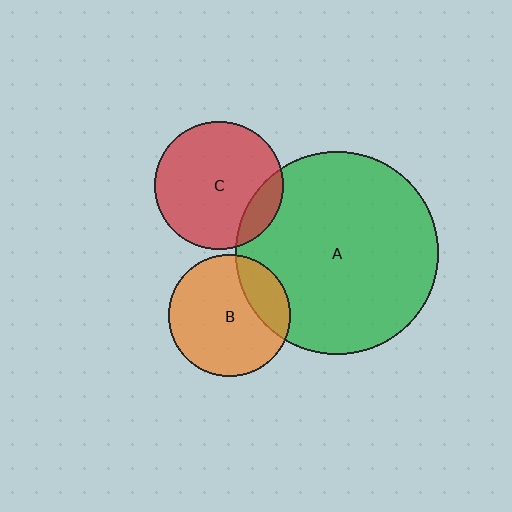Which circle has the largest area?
Circle A (green).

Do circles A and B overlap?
Yes.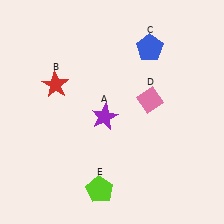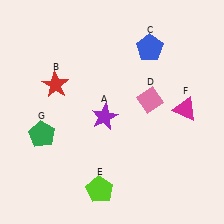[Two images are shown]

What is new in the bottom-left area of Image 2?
A green pentagon (G) was added in the bottom-left area of Image 2.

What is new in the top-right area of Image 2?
A magenta triangle (F) was added in the top-right area of Image 2.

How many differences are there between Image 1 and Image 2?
There are 2 differences between the two images.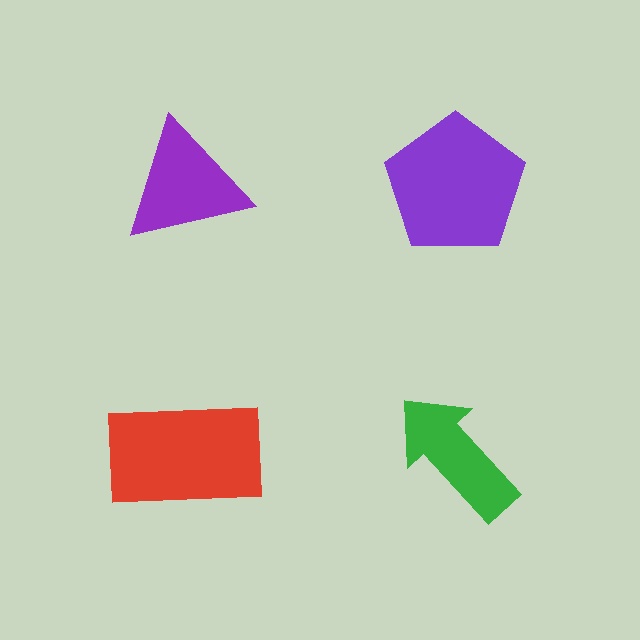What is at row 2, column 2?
A green arrow.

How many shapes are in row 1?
2 shapes.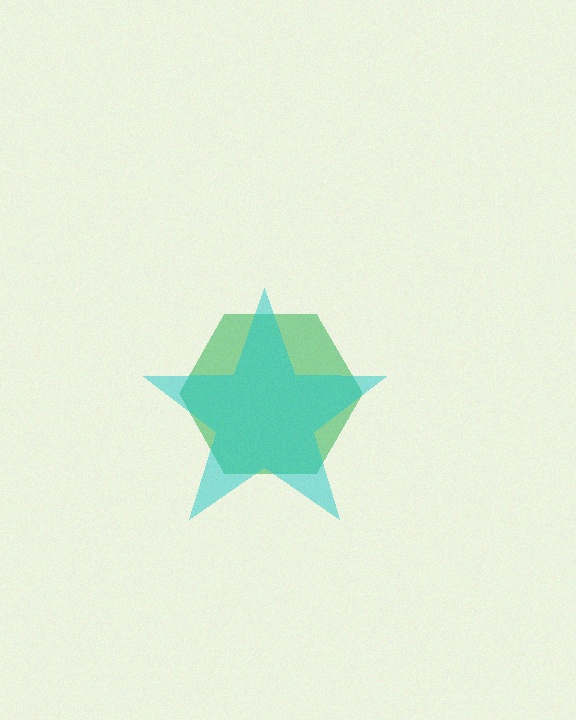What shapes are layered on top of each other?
The layered shapes are: a green hexagon, a cyan star.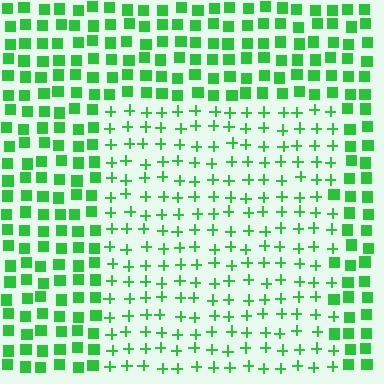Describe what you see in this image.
The image is filled with small green elements arranged in a uniform grid. A rectangle-shaped region contains plus signs, while the surrounding area contains squares. The boundary is defined purely by the change in element shape.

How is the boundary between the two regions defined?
The boundary is defined by a change in element shape: plus signs inside vs. squares outside. All elements share the same color and spacing.